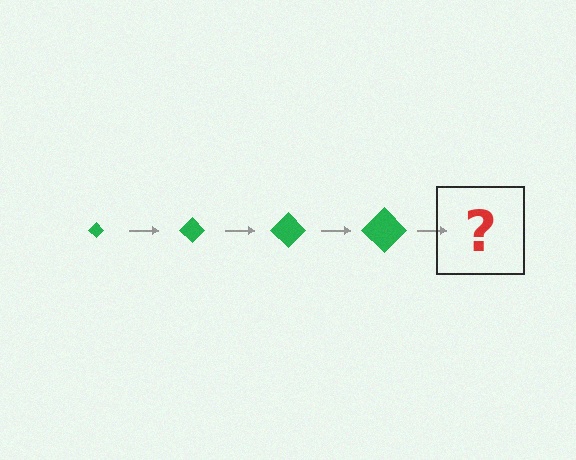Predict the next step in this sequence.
The next step is a green diamond, larger than the previous one.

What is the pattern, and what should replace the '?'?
The pattern is that the diamond gets progressively larger each step. The '?' should be a green diamond, larger than the previous one.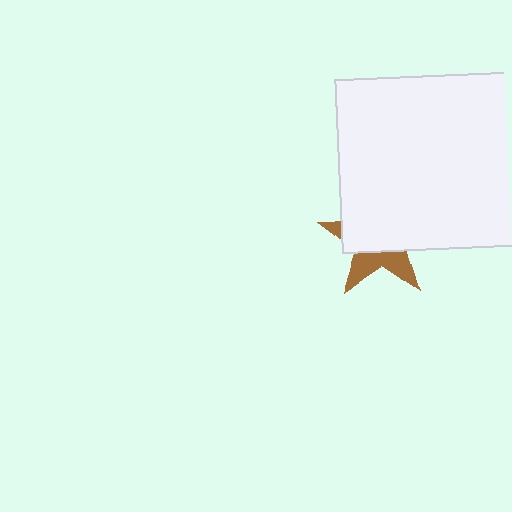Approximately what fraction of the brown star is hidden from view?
Roughly 64% of the brown star is hidden behind the white square.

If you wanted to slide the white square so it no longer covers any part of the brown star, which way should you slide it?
Slide it up — that is the most direct way to separate the two shapes.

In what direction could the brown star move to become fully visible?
The brown star could move down. That would shift it out from behind the white square entirely.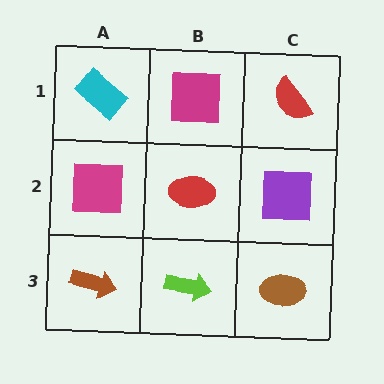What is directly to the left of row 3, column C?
A lime arrow.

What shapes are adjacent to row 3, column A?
A magenta square (row 2, column A), a lime arrow (row 3, column B).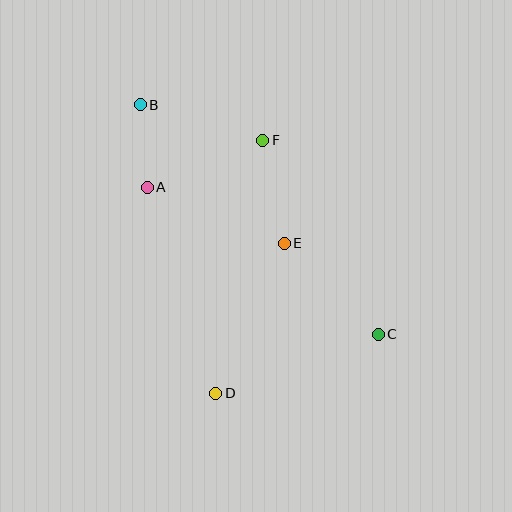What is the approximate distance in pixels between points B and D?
The distance between B and D is approximately 298 pixels.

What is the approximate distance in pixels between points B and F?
The distance between B and F is approximately 127 pixels.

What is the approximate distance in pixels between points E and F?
The distance between E and F is approximately 106 pixels.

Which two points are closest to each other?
Points A and B are closest to each other.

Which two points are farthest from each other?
Points B and C are farthest from each other.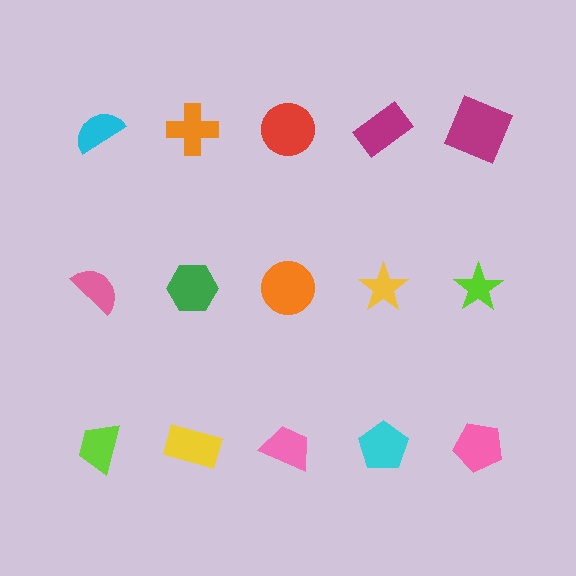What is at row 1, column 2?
An orange cross.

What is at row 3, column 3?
A pink trapezoid.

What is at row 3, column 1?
A lime trapezoid.